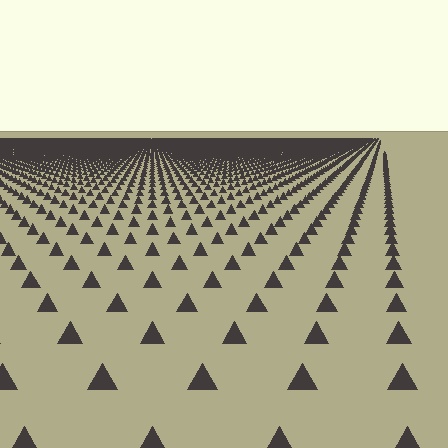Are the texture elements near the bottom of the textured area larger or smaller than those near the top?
Larger. Near the bottom, elements are closer to the viewer and appear at a bigger on-screen size.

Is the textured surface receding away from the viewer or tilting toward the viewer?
The surface is receding away from the viewer. Texture elements get smaller and denser toward the top.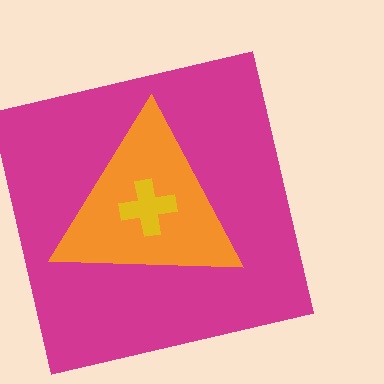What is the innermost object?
The yellow cross.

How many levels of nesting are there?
3.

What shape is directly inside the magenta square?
The orange triangle.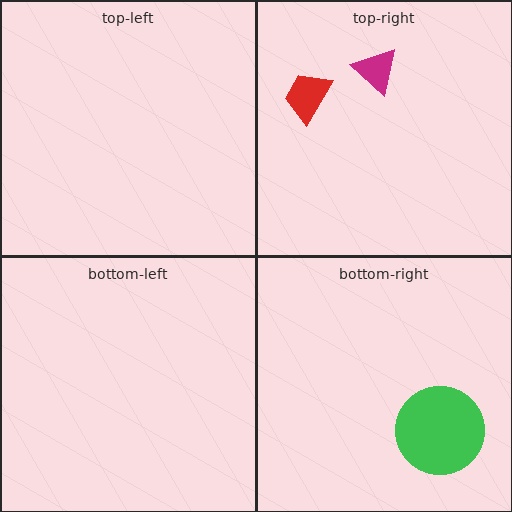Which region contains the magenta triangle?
The top-right region.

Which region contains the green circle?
The bottom-right region.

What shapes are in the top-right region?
The magenta triangle, the red trapezoid.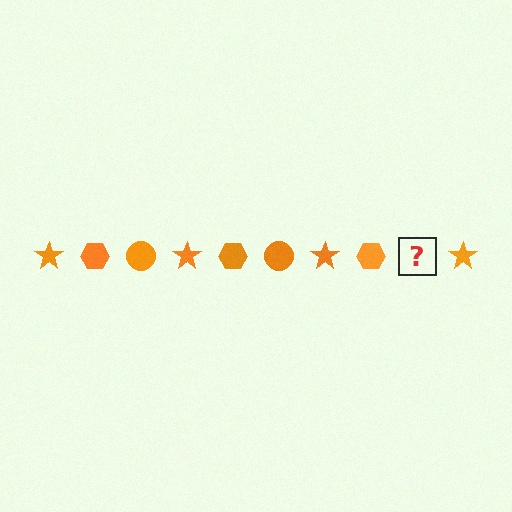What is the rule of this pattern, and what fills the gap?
The rule is that the pattern cycles through star, hexagon, circle shapes in orange. The gap should be filled with an orange circle.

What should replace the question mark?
The question mark should be replaced with an orange circle.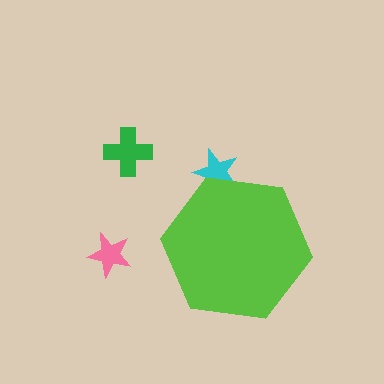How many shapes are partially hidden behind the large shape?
1 shape is partially hidden.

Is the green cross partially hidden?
No, the green cross is fully visible.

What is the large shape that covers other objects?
A lime hexagon.